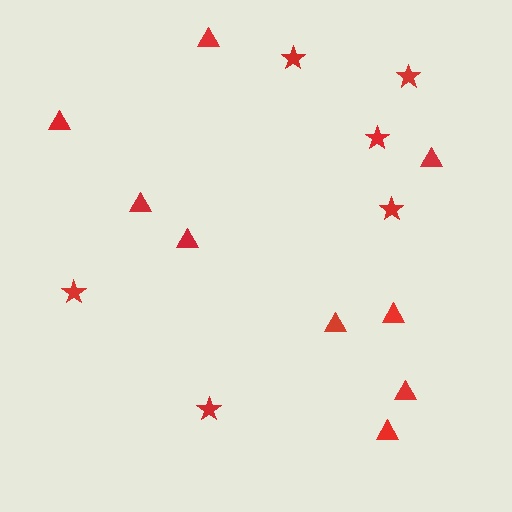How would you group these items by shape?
There are 2 groups: one group of stars (6) and one group of triangles (9).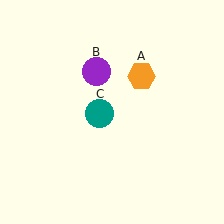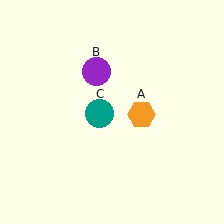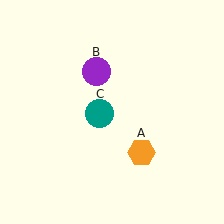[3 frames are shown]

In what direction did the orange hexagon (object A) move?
The orange hexagon (object A) moved down.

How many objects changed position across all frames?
1 object changed position: orange hexagon (object A).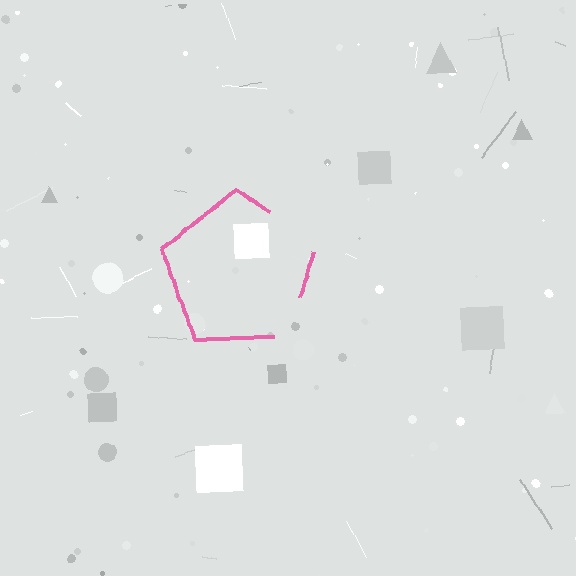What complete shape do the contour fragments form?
The contour fragments form a pentagon.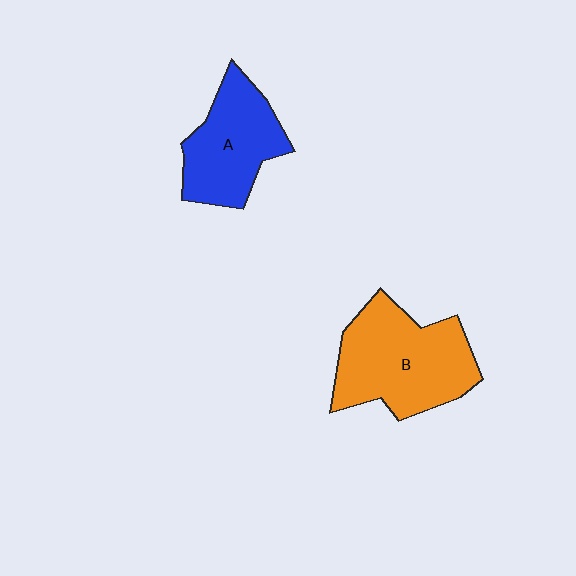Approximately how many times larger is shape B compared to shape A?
Approximately 1.3 times.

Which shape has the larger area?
Shape B (orange).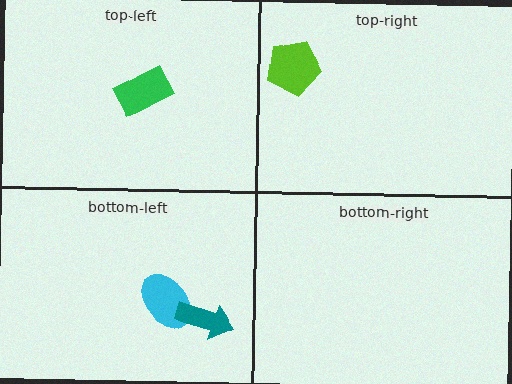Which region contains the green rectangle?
The top-left region.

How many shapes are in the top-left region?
1.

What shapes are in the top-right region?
The lime pentagon.